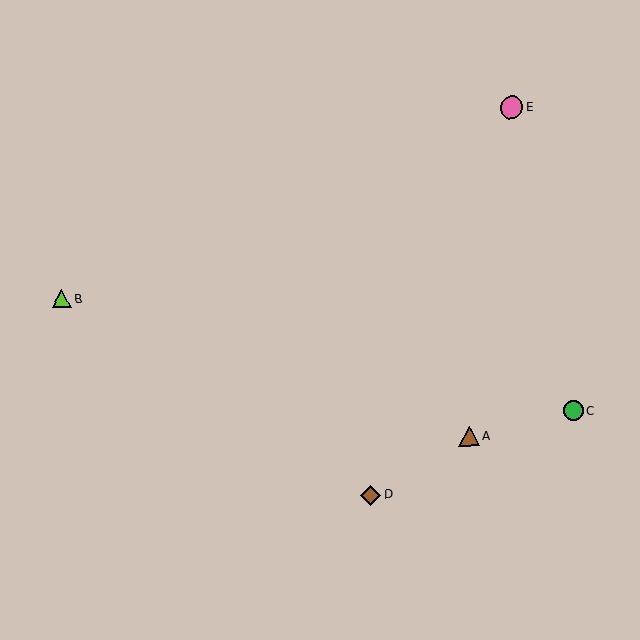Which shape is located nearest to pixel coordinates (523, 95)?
The pink circle (labeled E) at (511, 108) is nearest to that location.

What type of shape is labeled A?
Shape A is a brown triangle.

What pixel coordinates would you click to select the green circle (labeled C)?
Click at (574, 411) to select the green circle C.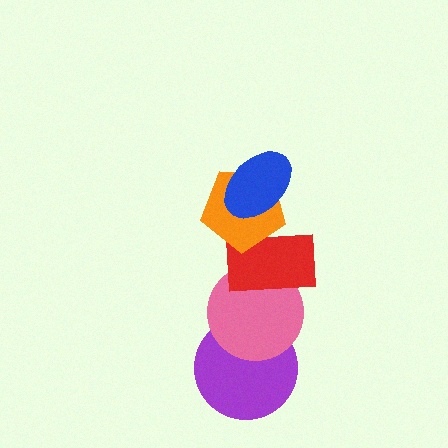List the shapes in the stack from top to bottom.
From top to bottom: the blue ellipse, the orange pentagon, the red rectangle, the pink circle, the purple circle.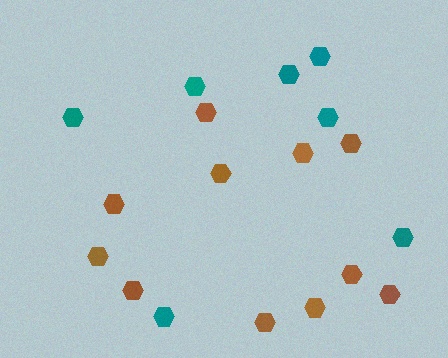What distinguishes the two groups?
There are 2 groups: one group of teal hexagons (7) and one group of brown hexagons (11).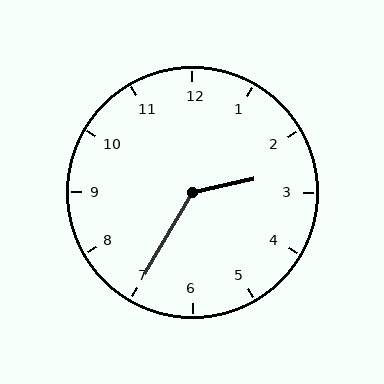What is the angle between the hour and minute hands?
Approximately 132 degrees.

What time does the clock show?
2:35.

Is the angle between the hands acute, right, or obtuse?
It is obtuse.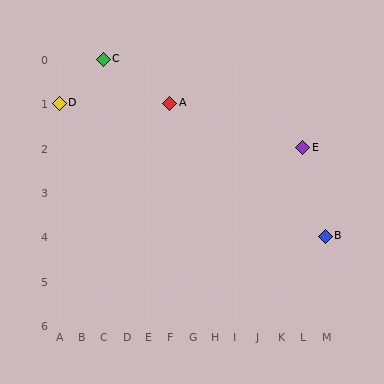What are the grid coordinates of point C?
Point C is at grid coordinates (C, 0).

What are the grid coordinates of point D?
Point D is at grid coordinates (A, 1).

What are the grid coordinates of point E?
Point E is at grid coordinates (L, 2).